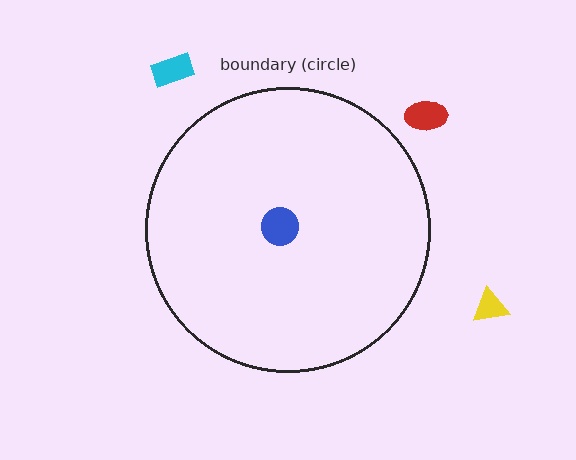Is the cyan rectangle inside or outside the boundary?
Outside.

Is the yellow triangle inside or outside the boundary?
Outside.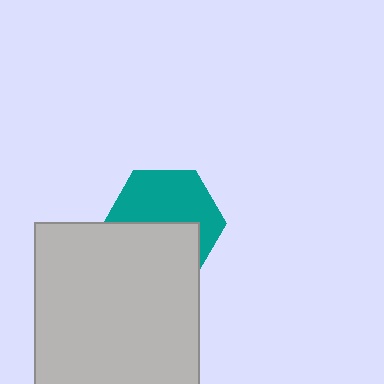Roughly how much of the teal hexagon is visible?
About half of it is visible (roughly 55%).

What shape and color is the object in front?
The object in front is a light gray square.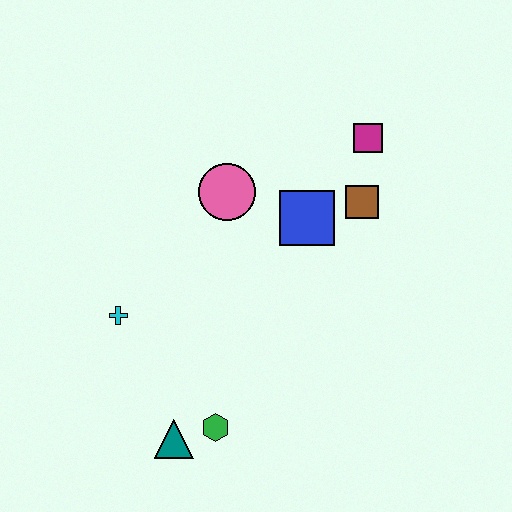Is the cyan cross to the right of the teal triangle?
No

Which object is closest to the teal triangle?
The green hexagon is closest to the teal triangle.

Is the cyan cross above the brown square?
No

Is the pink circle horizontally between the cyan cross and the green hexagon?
No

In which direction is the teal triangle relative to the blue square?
The teal triangle is below the blue square.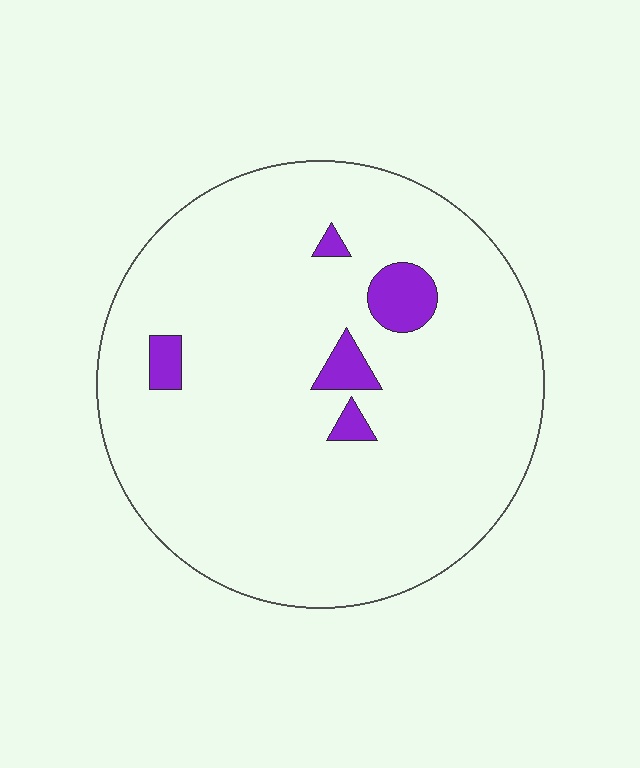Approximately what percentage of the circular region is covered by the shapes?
Approximately 5%.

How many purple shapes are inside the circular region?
5.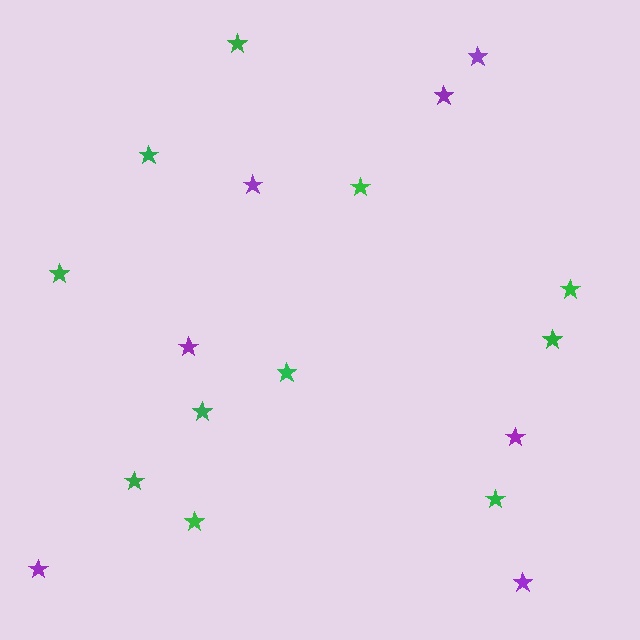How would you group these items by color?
There are 2 groups: one group of green stars (11) and one group of purple stars (7).